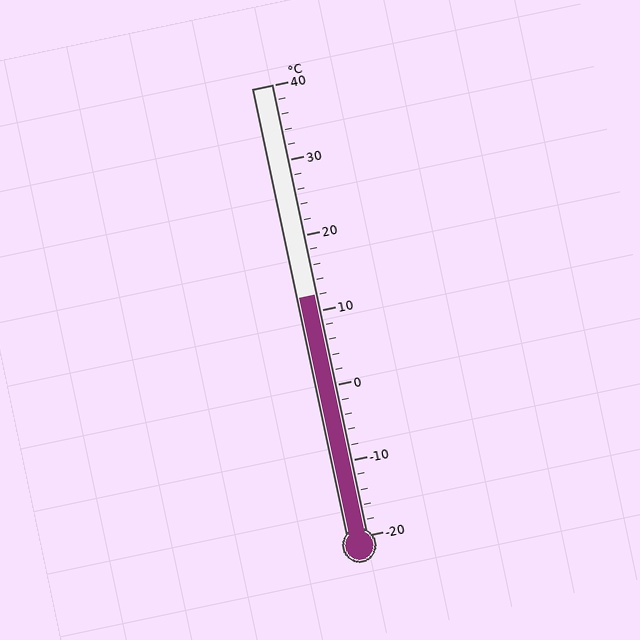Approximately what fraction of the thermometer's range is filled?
The thermometer is filled to approximately 55% of its range.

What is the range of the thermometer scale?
The thermometer scale ranges from -20°C to 40°C.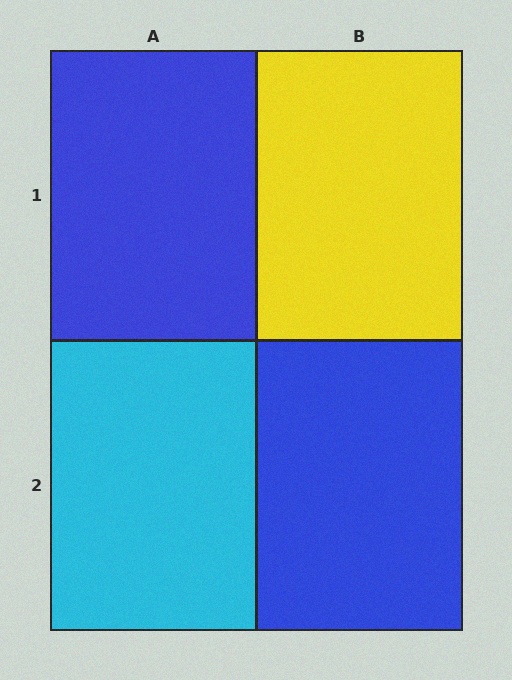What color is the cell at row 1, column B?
Yellow.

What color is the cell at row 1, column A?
Blue.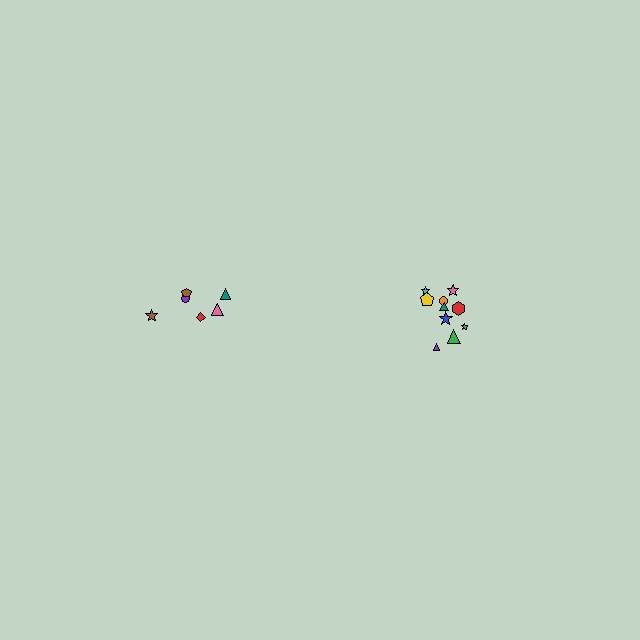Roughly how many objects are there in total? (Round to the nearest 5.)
Roughly 15 objects in total.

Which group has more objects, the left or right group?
The right group.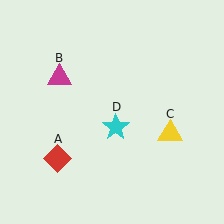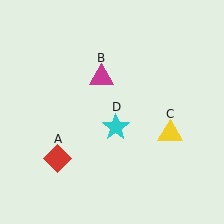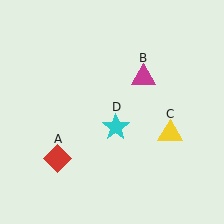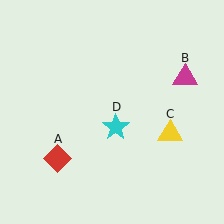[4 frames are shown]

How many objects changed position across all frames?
1 object changed position: magenta triangle (object B).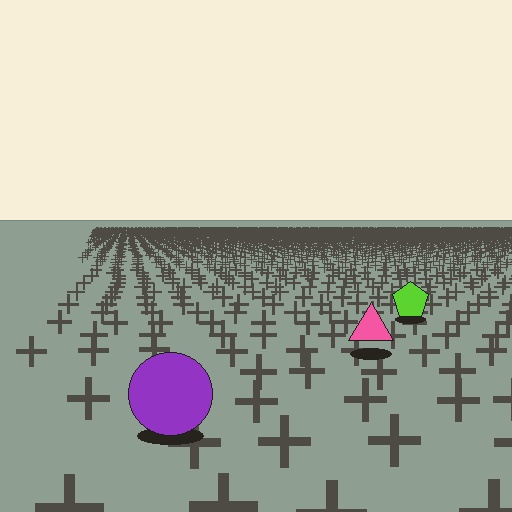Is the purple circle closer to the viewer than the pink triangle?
Yes. The purple circle is closer — you can tell from the texture gradient: the ground texture is coarser near it.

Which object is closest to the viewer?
The purple circle is closest. The texture marks near it are larger and more spread out.